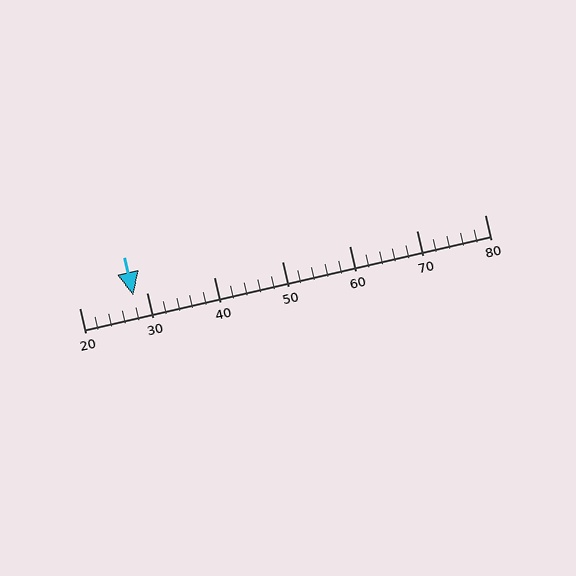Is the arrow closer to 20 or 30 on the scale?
The arrow is closer to 30.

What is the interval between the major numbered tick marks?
The major tick marks are spaced 10 units apart.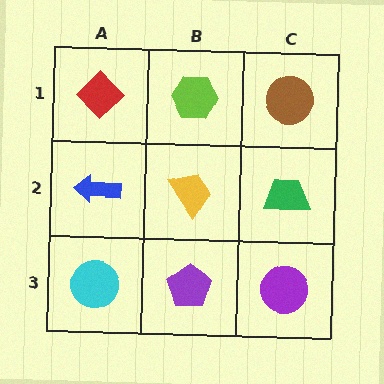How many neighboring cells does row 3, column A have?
2.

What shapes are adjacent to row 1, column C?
A green trapezoid (row 2, column C), a lime hexagon (row 1, column B).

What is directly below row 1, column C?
A green trapezoid.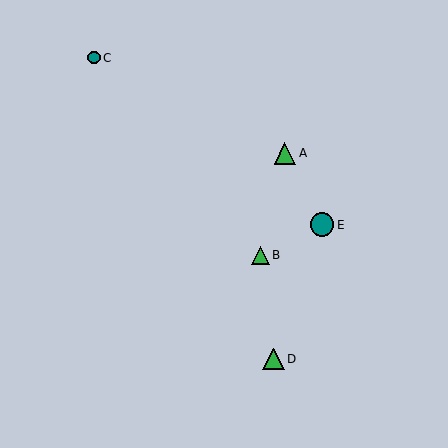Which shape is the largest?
The teal circle (labeled E) is the largest.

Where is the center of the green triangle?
The center of the green triangle is at (273, 359).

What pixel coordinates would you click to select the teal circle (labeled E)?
Click at (322, 225) to select the teal circle E.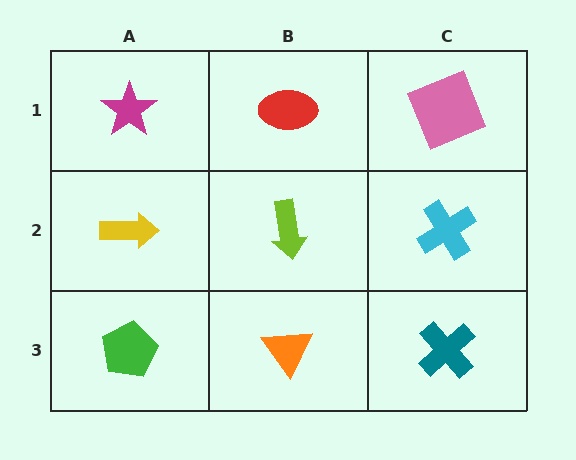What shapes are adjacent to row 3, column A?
A yellow arrow (row 2, column A), an orange triangle (row 3, column B).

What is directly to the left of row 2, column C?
A lime arrow.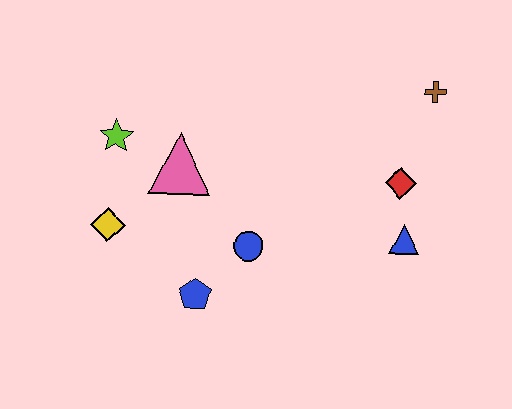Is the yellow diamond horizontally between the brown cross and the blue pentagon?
No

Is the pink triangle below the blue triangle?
No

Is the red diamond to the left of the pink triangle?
No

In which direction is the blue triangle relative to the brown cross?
The blue triangle is below the brown cross.